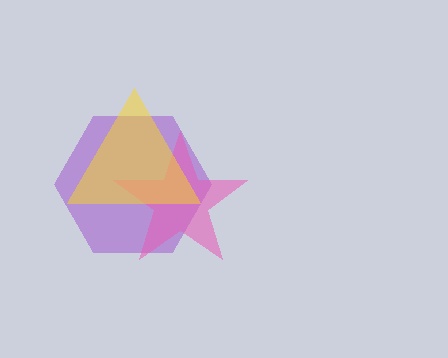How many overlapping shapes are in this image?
There are 3 overlapping shapes in the image.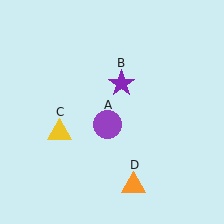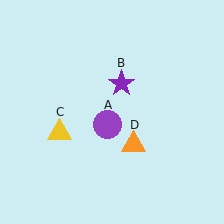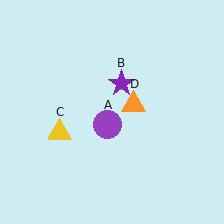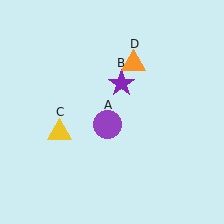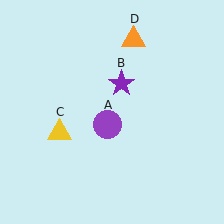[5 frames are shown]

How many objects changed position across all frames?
1 object changed position: orange triangle (object D).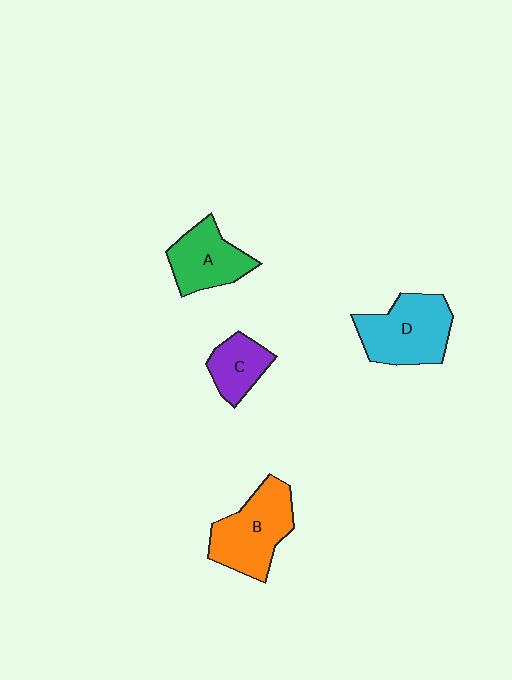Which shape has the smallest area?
Shape C (purple).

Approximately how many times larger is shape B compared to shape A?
Approximately 1.3 times.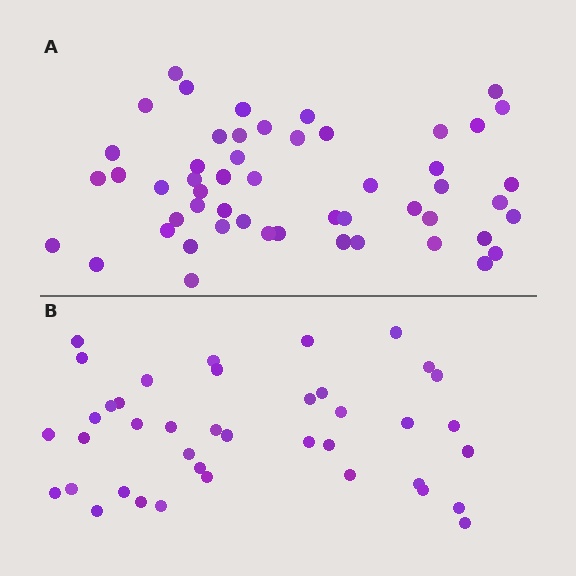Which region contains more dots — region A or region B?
Region A (the top region) has more dots.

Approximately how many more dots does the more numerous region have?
Region A has roughly 12 or so more dots than region B.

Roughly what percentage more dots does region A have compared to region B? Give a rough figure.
About 30% more.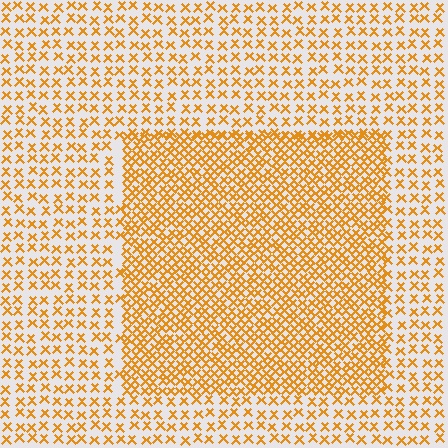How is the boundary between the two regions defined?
The boundary is defined by a change in element density (approximately 2.1x ratio). All elements are the same color, size, and shape.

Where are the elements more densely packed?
The elements are more densely packed inside the rectangle boundary.